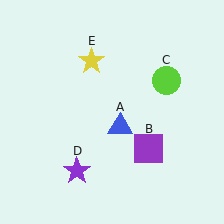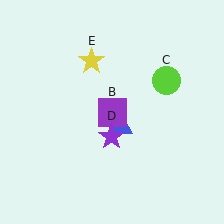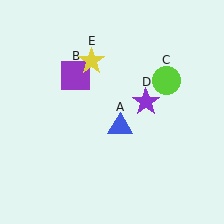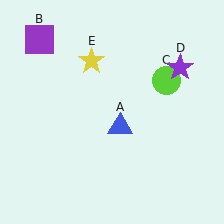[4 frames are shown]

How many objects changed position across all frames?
2 objects changed position: purple square (object B), purple star (object D).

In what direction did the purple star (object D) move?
The purple star (object D) moved up and to the right.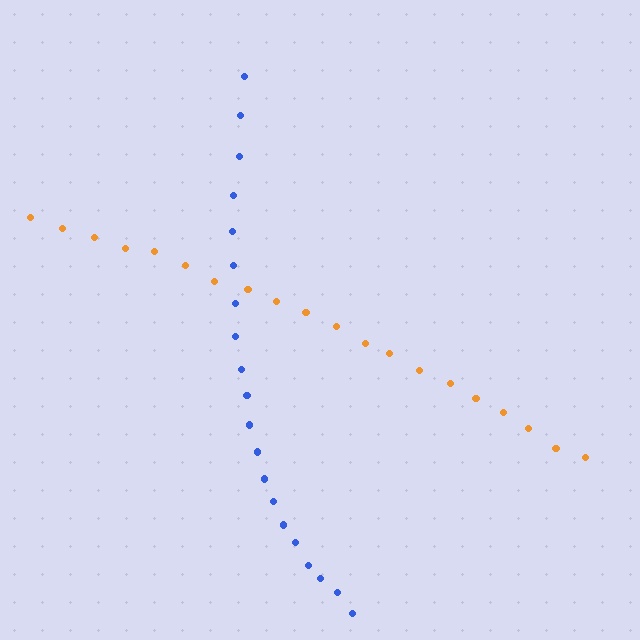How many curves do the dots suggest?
There are 2 distinct paths.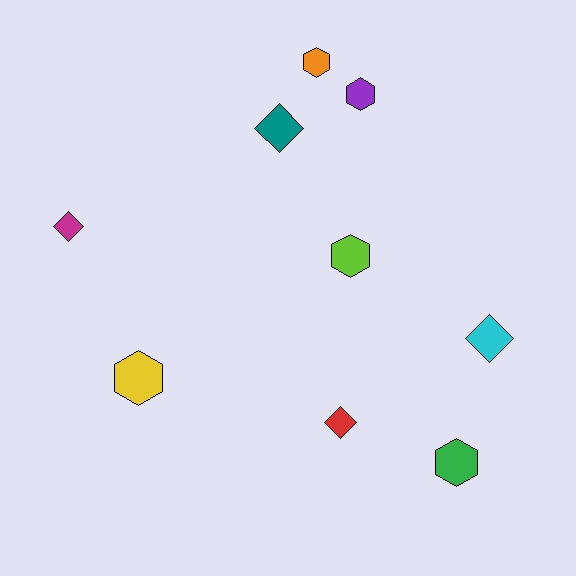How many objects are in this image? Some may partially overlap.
There are 9 objects.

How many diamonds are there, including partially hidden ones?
There are 4 diamonds.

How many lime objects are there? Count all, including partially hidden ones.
There is 1 lime object.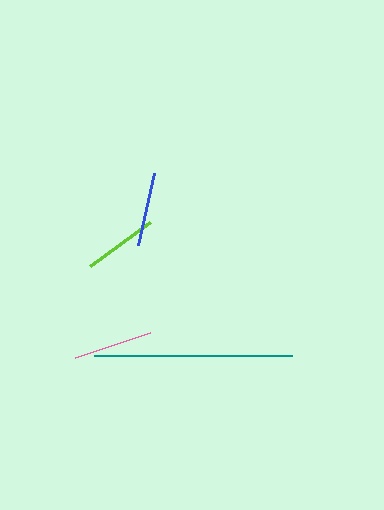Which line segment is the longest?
The teal line is the longest at approximately 198 pixels.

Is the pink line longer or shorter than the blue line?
The pink line is longer than the blue line.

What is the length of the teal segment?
The teal segment is approximately 198 pixels long.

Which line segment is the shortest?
The blue line is the shortest at approximately 73 pixels.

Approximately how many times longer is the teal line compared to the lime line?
The teal line is approximately 2.6 times the length of the lime line.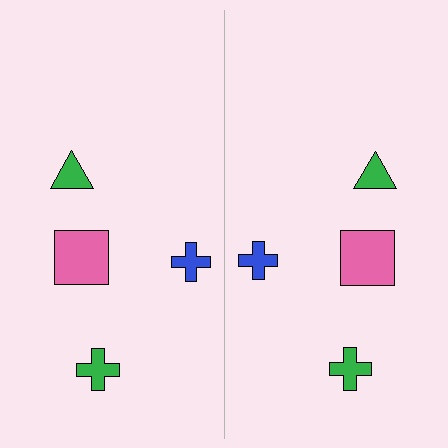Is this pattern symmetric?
Yes, this pattern has bilateral (reflection) symmetry.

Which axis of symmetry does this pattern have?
The pattern has a vertical axis of symmetry running through the center of the image.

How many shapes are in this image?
There are 8 shapes in this image.